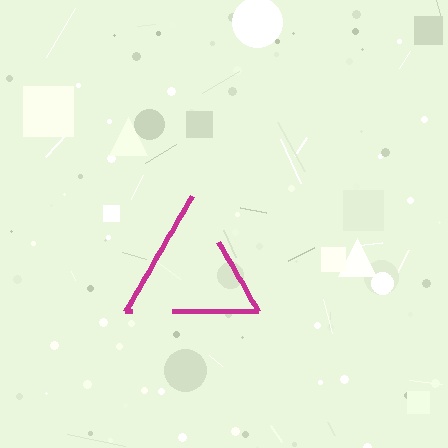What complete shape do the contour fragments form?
The contour fragments form a triangle.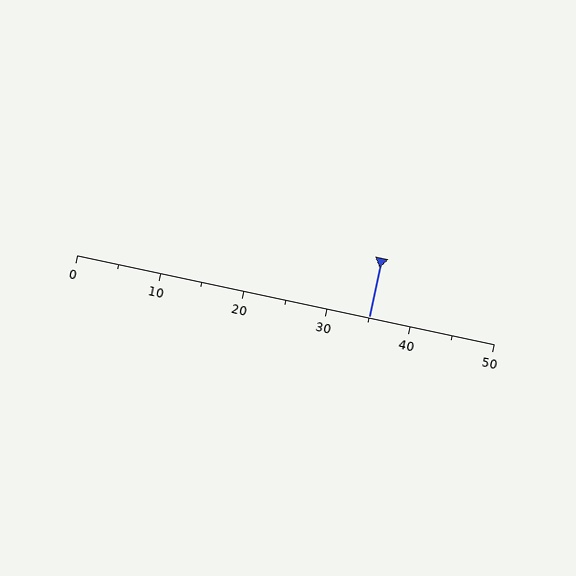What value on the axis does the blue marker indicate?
The marker indicates approximately 35.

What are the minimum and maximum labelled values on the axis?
The axis runs from 0 to 50.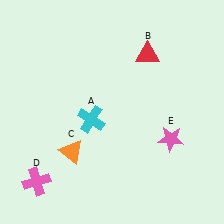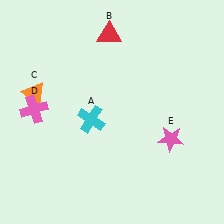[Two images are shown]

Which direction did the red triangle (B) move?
The red triangle (B) moved left.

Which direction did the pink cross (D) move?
The pink cross (D) moved up.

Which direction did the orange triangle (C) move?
The orange triangle (C) moved up.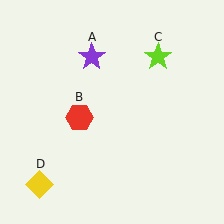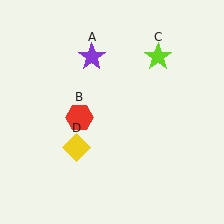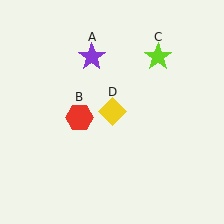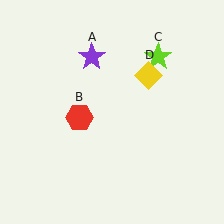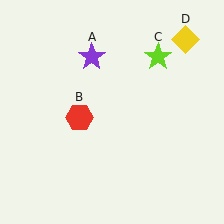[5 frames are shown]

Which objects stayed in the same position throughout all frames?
Purple star (object A) and red hexagon (object B) and lime star (object C) remained stationary.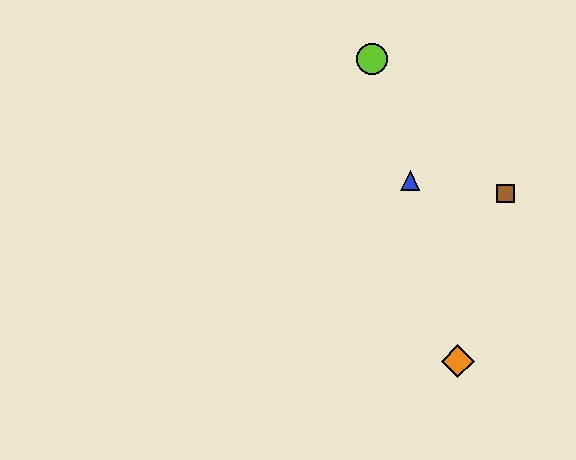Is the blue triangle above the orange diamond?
Yes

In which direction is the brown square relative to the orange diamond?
The brown square is above the orange diamond.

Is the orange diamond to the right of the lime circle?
Yes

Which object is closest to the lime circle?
The blue triangle is closest to the lime circle.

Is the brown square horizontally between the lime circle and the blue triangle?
No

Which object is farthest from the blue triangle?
The orange diamond is farthest from the blue triangle.